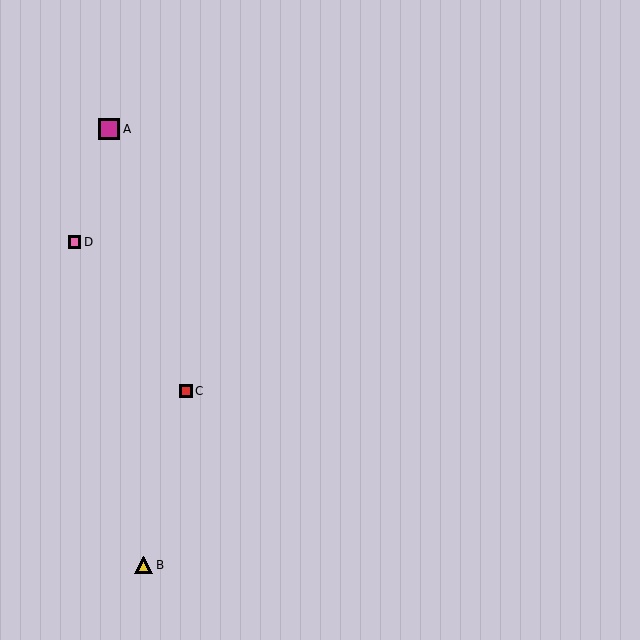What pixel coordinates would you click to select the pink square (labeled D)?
Click at (74, 242) to select the pink square D.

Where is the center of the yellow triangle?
The center of the yellow triangle is at (144, 565).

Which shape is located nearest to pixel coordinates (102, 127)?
The magenta square (labeled A) at (109, 129) is nearest to that location.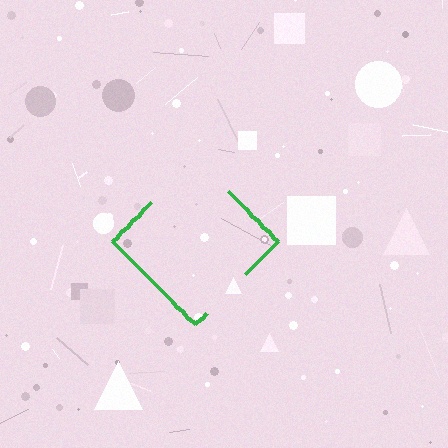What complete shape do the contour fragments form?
The contour fragments form a diamond.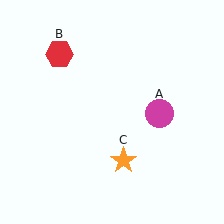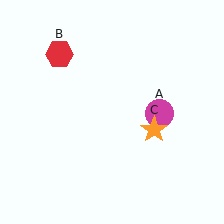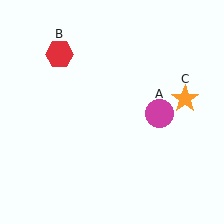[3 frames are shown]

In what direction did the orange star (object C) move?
The orange star (object C) moved up and to the right.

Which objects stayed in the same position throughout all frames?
Magenta circle (object A) and red hexagon (object B) remained stationary.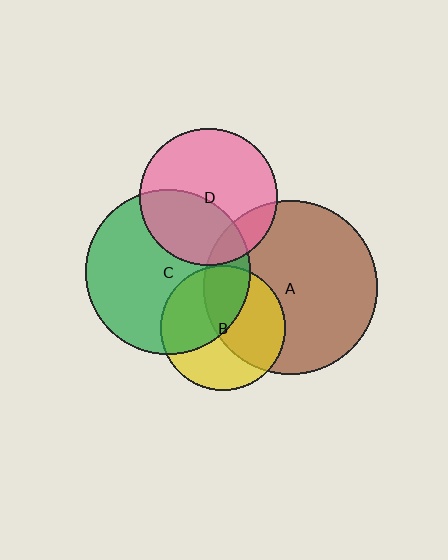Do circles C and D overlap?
Yes.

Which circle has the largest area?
Circle A (brown).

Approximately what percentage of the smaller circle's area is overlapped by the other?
Approximately 40%.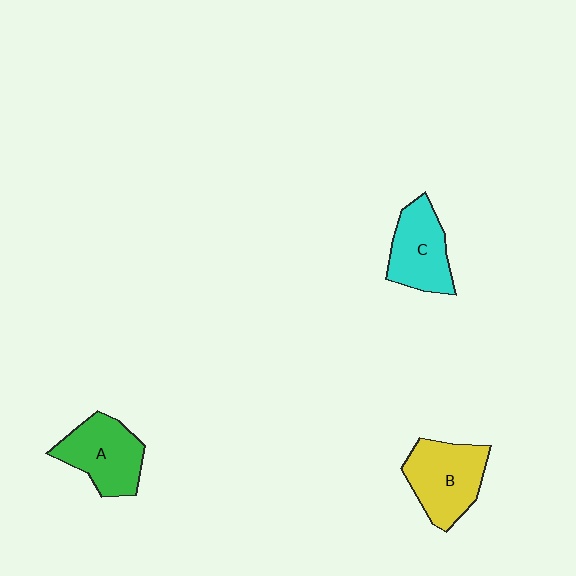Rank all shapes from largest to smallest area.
From largest to smallest: B (yellow), A (green), C (cyan).